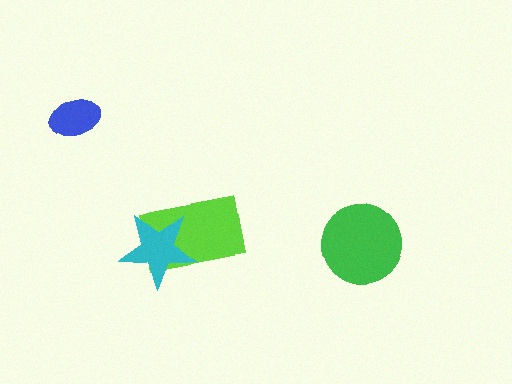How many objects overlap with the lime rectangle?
1 object overlaps with the lime rectangle.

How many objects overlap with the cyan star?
1 object overlaps with the cyan star.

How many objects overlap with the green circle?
0 objects overlap with the green circle.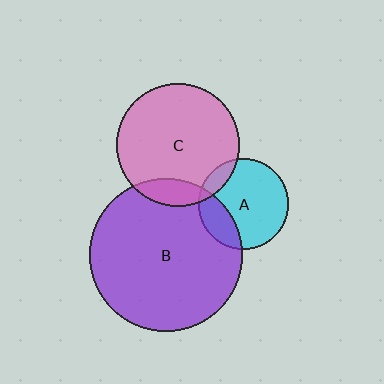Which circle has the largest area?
Circle B (purple).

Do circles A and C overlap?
Yes.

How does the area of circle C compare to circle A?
Approximately 1.9 times.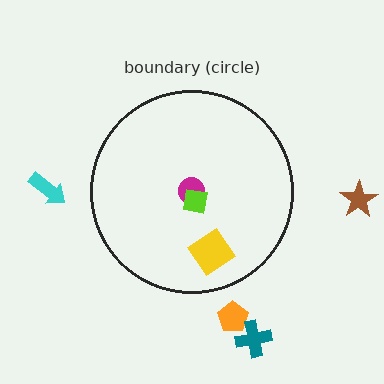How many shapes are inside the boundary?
3 inside, 4 outside.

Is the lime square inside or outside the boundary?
Inside.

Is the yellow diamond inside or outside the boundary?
Inside.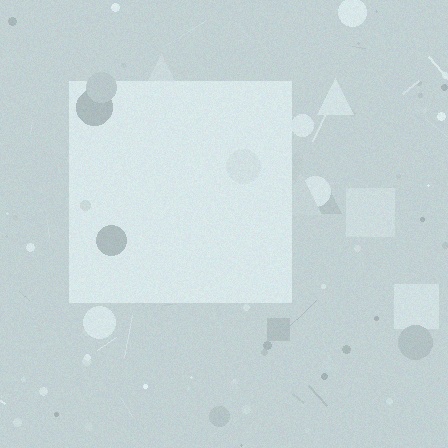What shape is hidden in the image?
A square is hidden in the image.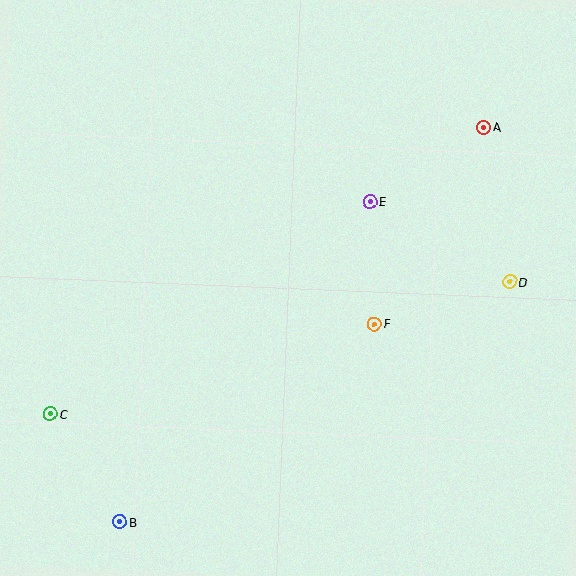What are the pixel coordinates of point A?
Point A is at (483, 127).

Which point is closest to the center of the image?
Point F at (374, 324) is closest to the center.